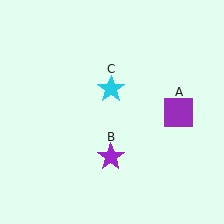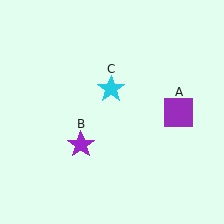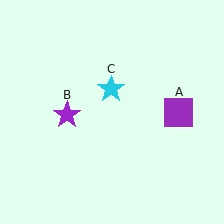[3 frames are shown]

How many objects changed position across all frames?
1 object changed position: purple star (object B).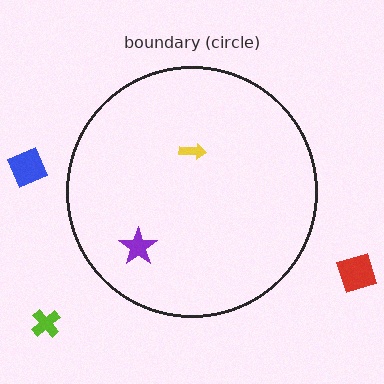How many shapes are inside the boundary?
2 inside, 3 outside.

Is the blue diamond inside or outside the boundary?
Outside.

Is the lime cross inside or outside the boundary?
Outside.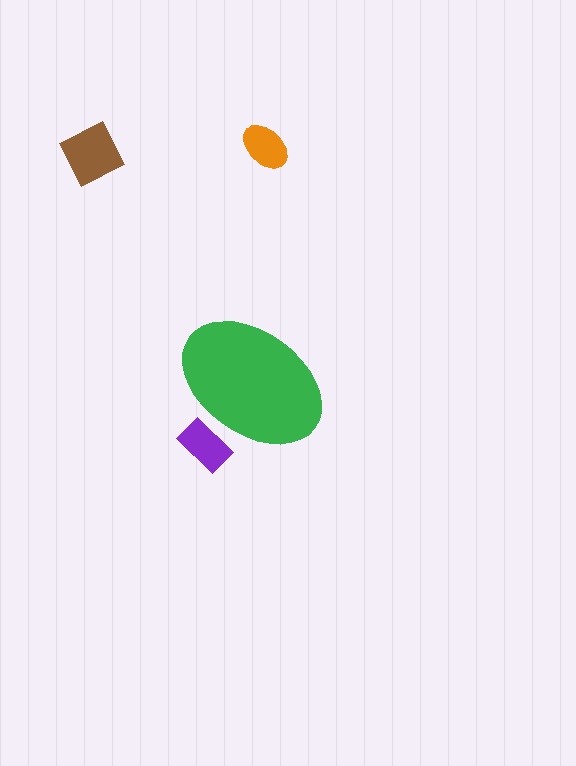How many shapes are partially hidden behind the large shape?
1 shape is partially hidden.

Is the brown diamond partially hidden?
No, the brown diamond is fully visible.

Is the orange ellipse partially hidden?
No, the orange ellipse is fully visible.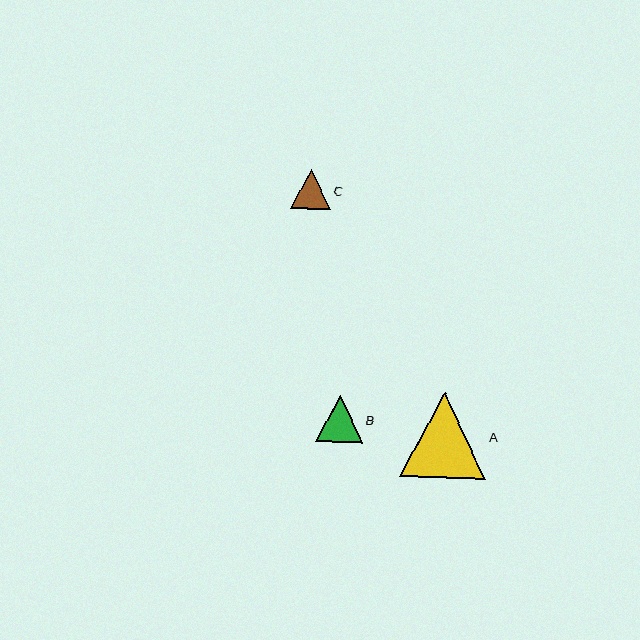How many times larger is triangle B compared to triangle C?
Triangle B is approximately 1.2 times the size of triangle C.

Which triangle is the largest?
Triangle A is the largest with a size of approximately 86 pixels.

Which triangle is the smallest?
Triangle C is the smallest with a size of approximately 40 pixels.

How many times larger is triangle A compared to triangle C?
Triangle A is approximately 2.2 times the size of triangle C.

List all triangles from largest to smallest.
From largest to smallest: A, B, C.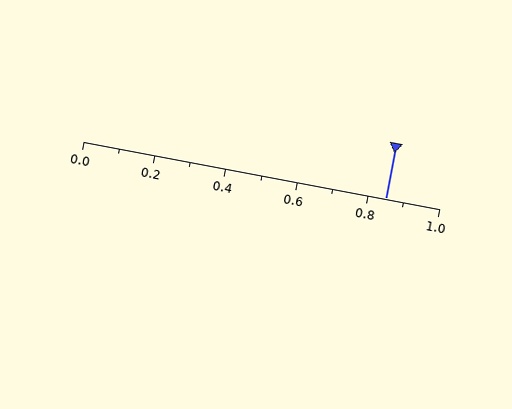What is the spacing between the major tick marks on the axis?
The major ticks are spaced 0.2 apart.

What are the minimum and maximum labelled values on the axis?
The axis runs from 0.0 to 1.0.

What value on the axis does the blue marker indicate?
The marker indicates approximately 0.85.